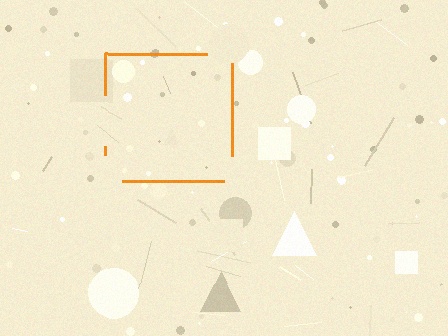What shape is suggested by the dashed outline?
The dashed outline suggests a square.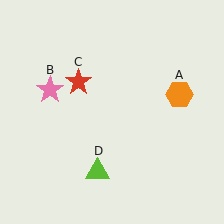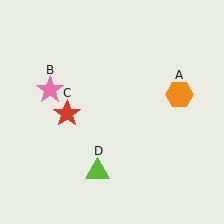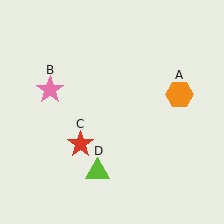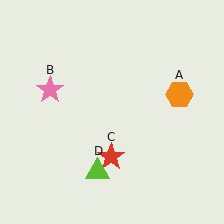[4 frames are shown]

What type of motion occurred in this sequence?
The red star (object C) rotated counterclockwise around the center of the scene.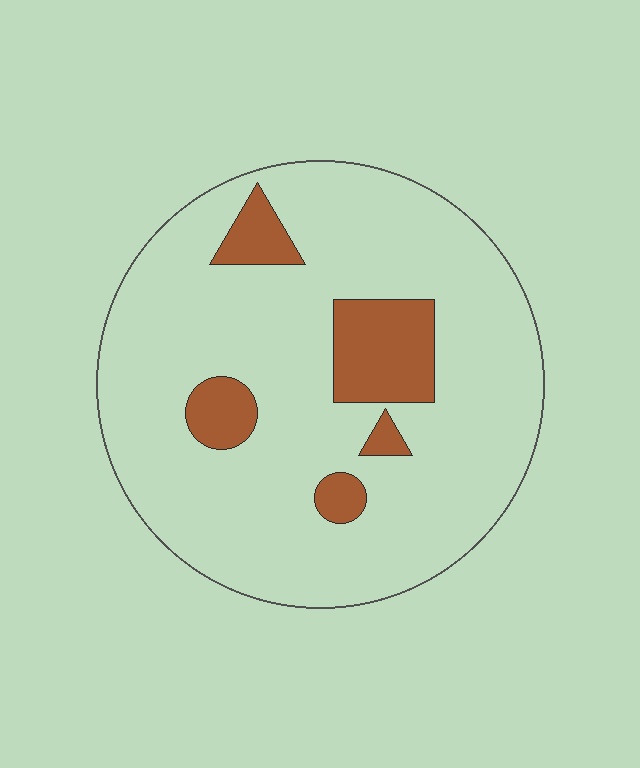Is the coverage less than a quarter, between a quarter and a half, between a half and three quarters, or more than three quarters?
Less than a quarter.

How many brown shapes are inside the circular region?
5.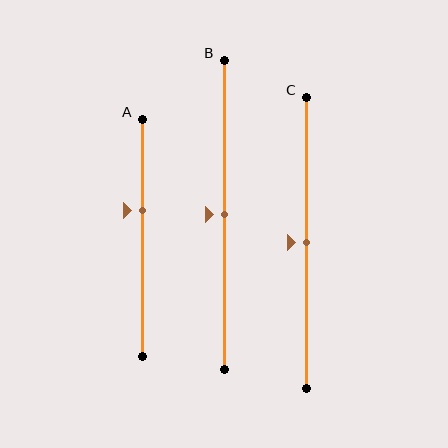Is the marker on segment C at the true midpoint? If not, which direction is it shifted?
Yes, the marker on segment C is at the true midpoint.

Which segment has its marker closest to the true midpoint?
Segment B has its marker closest to the true midpoint.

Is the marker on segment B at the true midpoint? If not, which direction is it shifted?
Yes, the marker on segment B is at the true midpoint.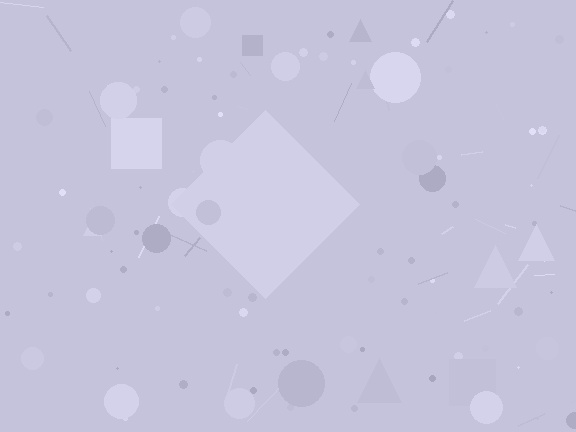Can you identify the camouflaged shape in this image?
The camouflaged shape is a diamond.